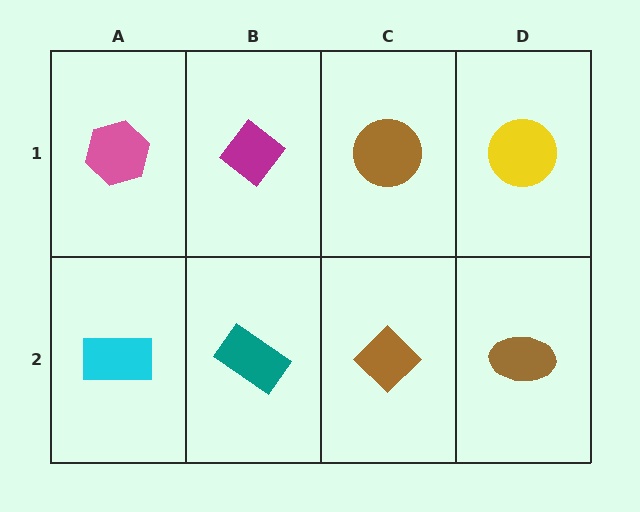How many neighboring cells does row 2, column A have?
2.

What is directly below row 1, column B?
A teal rectangle.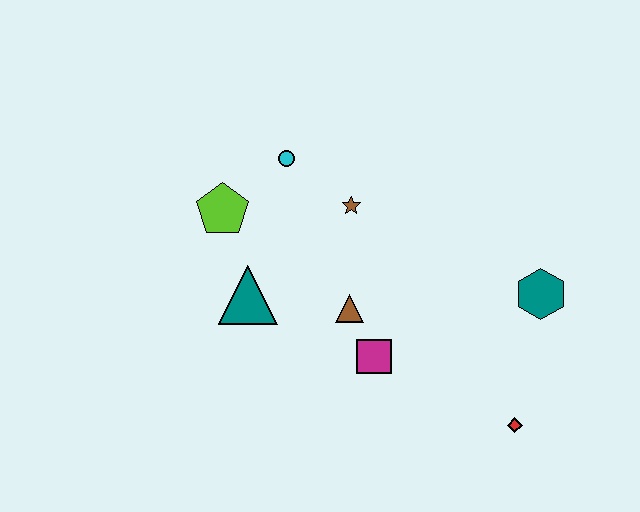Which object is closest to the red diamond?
The teal hexagon is closest to the red diamond.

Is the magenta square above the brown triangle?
No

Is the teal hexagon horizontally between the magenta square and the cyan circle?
No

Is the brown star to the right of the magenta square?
No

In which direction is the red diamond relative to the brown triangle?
The red diamond is to the right of the brown triangle.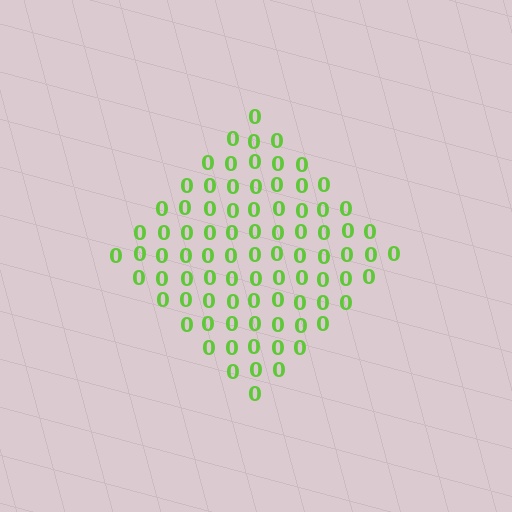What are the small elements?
The small elements are digit 0's.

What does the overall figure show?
The overall figure shows a diamond.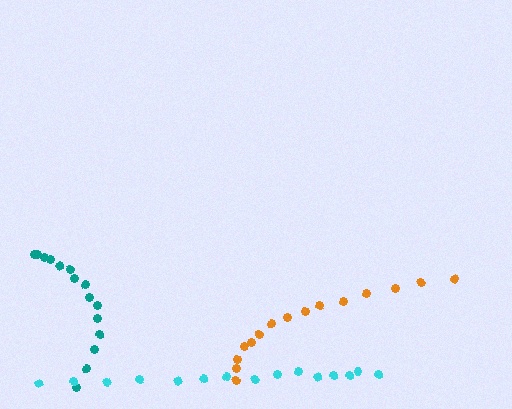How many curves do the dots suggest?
There are 3 distinct paths.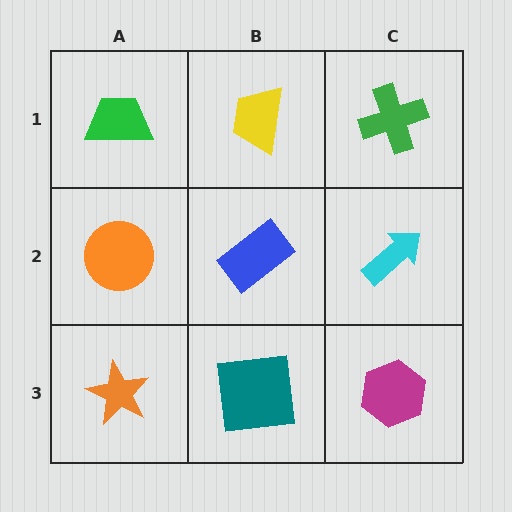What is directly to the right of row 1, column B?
A green cross.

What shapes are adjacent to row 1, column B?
A blue rectangle (row 2, column B), a green trapezoid (row 1, column A), a green cross (row 1, column C).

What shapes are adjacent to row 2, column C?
A green cross (row 1, column C), a magenta hexagon (row 3, column C), a blue rectangle (row 2, column B).